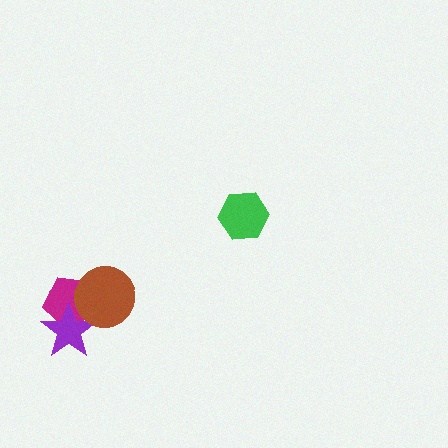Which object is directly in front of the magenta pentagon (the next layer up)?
The purple star is directly in front of the magenta pentagon.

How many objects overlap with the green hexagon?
0 objects overlap with the green hexagon.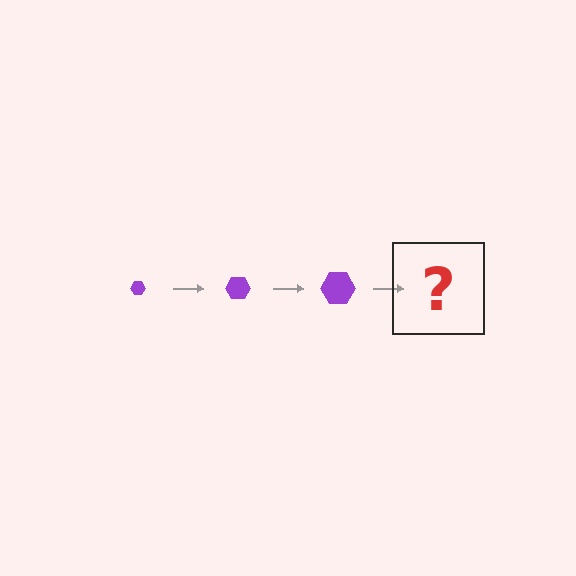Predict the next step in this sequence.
The next step is a purple hexagon, larger than the previous one.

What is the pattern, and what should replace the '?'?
The pattern is that the hexagon gets progressively larger each step. The '?' should be a purple hexagon, larger than the previous one.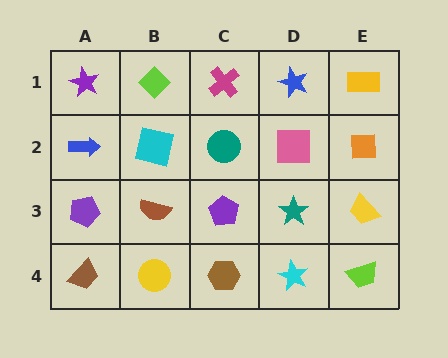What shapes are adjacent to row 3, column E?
An orange square (row 2, column E), a lime trapezoid (row 4, column E), a teal star (row 3, column D).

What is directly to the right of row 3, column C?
A teal star.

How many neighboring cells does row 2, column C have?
4.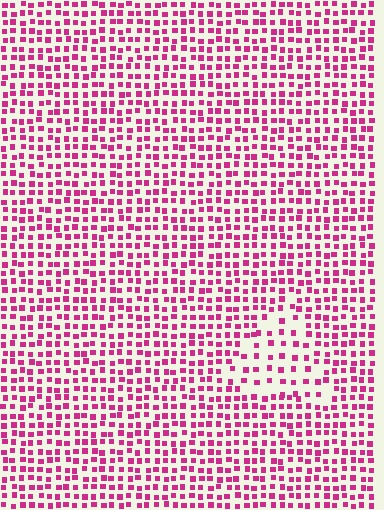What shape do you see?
I see a triangle.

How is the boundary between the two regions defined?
The boundary is defined by a change in element density (approximately 2.0x ratio). All elements are the same color, size, and shape.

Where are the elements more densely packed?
The elements are more densely packed outside the triangle boundary.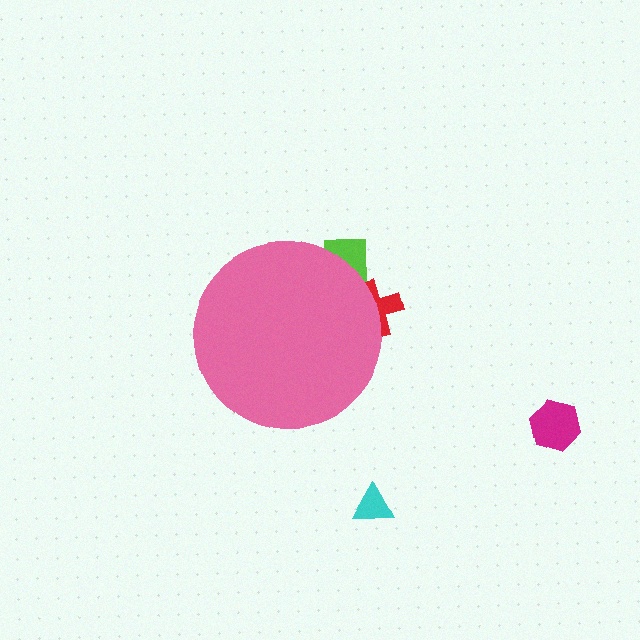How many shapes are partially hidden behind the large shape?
2 shapes are partially hidden.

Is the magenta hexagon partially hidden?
No, the magenta hexagon is fully visible.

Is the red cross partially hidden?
Yes, the red cross is partially hidden behind the pink circle.